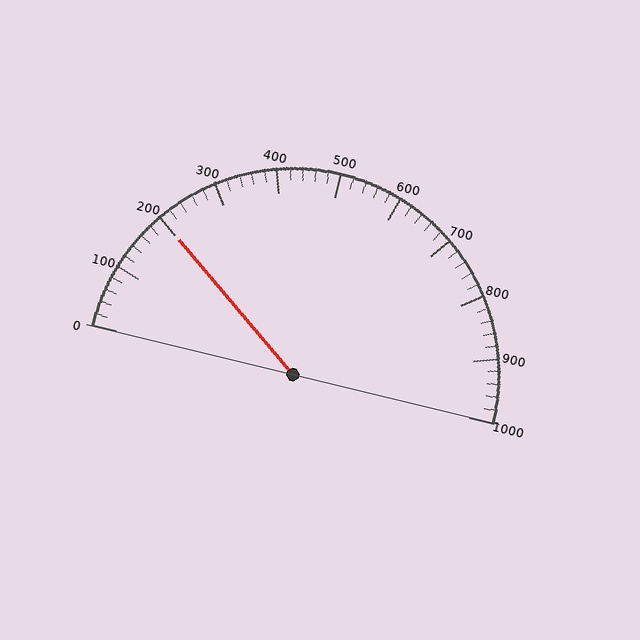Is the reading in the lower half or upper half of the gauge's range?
The reading is in the lower half of the range (0 to 1000).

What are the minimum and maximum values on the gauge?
The gauge ranges from 0 to 1000.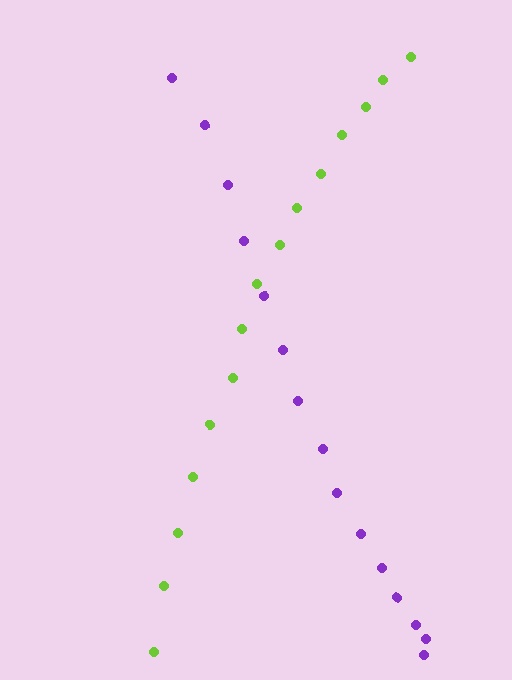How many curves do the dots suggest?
There are 2 distinct paths.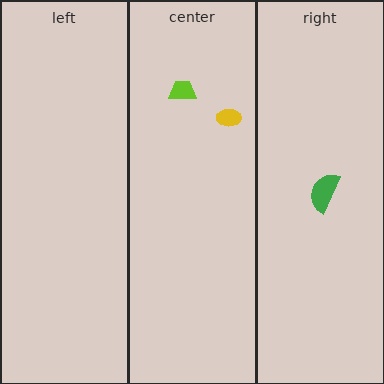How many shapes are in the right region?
1.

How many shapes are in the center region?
2.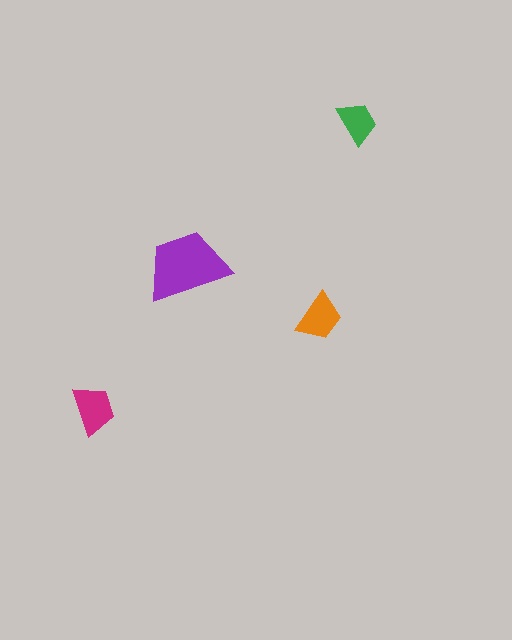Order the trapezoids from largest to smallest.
the purple one, the magenta one, the orange one, the green one.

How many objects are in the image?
There are 4 objects in the image.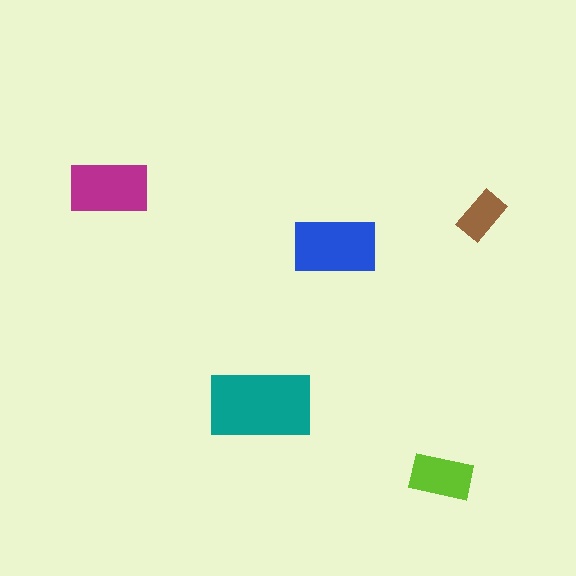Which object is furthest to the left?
The magenta rectangle is leftmost.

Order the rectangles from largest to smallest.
the teal one, the blue one, the magenta one, the lime one, the brown one.